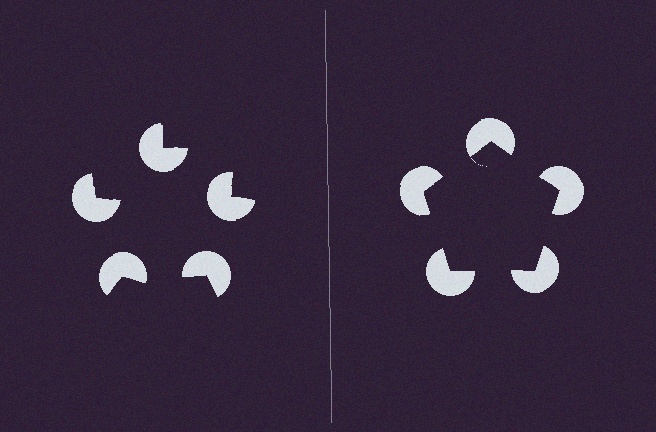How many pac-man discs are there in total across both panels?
10 — 5 on each side.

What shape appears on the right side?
An illusory pentagon.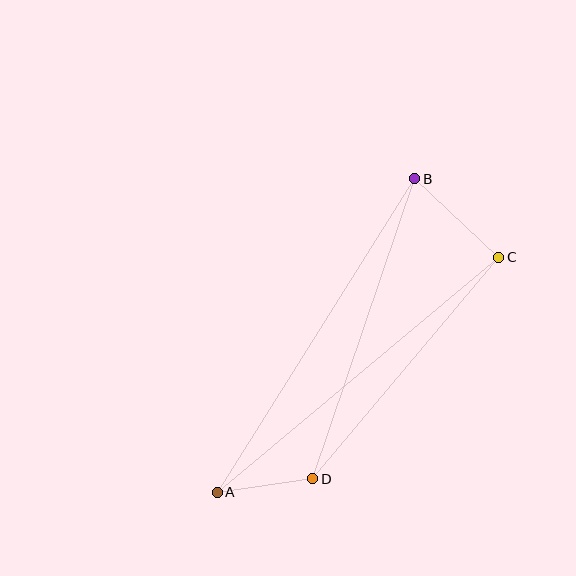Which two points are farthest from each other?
Points A and B are farthest from each other.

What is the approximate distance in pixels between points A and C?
The distance between A and C is approximately 366 pixels.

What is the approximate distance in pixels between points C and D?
The distance between C and D is approximately 289 pixels.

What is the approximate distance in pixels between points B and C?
The distance between B and C is approximately 115 pixels.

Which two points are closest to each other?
Points A and D are closest to each other.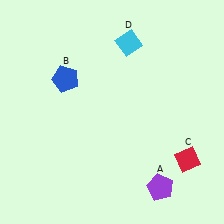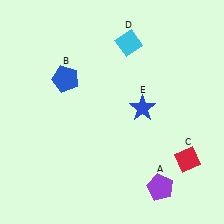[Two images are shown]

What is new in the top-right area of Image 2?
A blue star (E) was added in the top-right area of Image 2.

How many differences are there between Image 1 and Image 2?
There is 1 difference between the two images.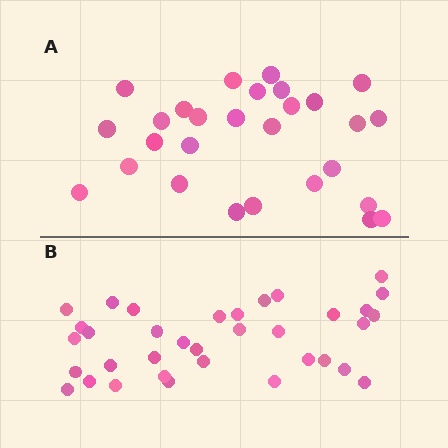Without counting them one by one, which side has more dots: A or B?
Region B (the bottom region) has more dots.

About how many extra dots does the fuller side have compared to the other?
Region B has roughly 8 or so more dots than region A.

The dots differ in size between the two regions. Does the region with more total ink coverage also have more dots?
No. Region A has more total ink coverage because its dots are larger, but region B actually contains more individual dots. Total area can be misleading — the number of items is what matters here.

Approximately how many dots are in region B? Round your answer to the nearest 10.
About 40 dots. (The exact count is 35, which rounds to 40.)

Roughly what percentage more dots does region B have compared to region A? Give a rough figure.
About 25% more.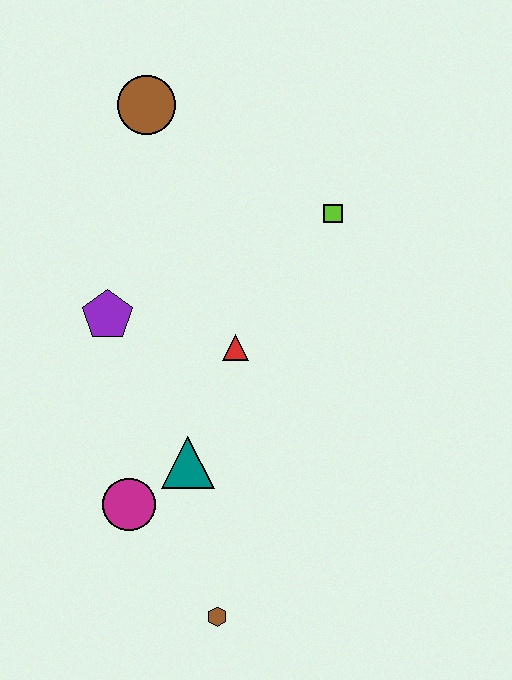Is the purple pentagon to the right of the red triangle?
No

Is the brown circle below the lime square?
No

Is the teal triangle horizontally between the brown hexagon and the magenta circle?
Yes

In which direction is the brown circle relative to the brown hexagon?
The brown circle is above the brown hexagon.